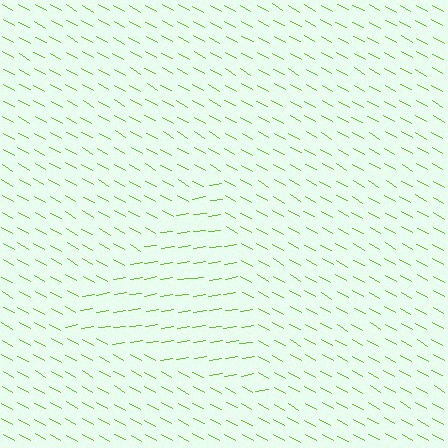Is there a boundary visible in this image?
Yes, there is a texture boundary formed by a change in line orientation.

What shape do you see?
I see a triangle.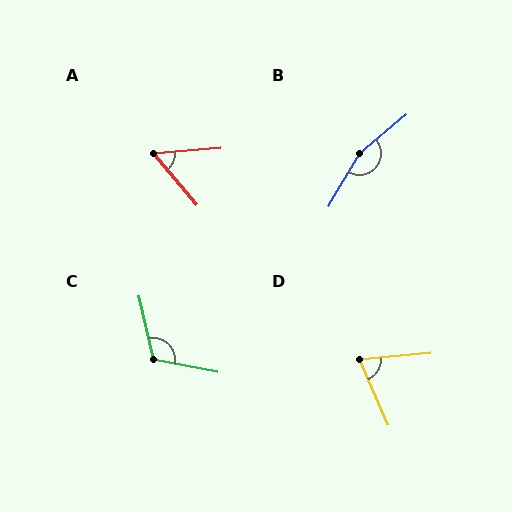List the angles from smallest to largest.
A (54°), D (71°), C (114°), B (160°).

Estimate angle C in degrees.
Approximately 114 degrees.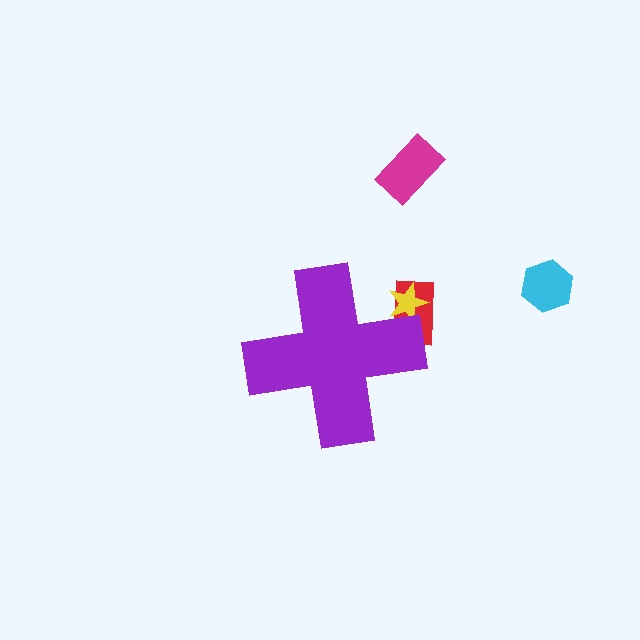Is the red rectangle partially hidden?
Yes, the red rectangle is partially hidden behind the purple cross.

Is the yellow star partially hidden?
Yes, the yellow star is partially hidden behind the purple cross.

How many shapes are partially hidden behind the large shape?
2 shapes are partially hidden.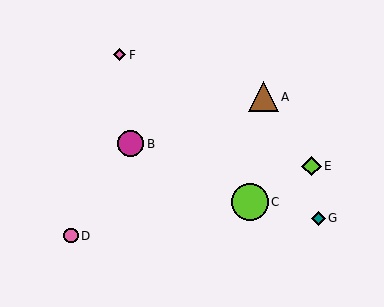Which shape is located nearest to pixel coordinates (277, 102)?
The brown triangle (labeled A) at (263, 97) is nearest to that location.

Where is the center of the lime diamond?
The center of the lime diamond is at (311, 166).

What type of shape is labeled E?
Shape E is a lime diamond.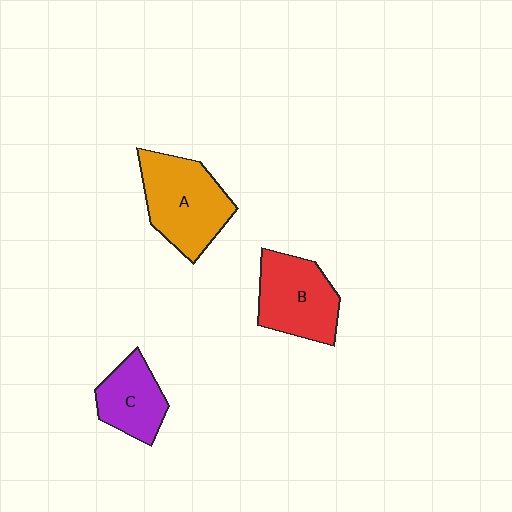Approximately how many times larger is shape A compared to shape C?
Approximately 1.6 times.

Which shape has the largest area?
Shape A (orange).